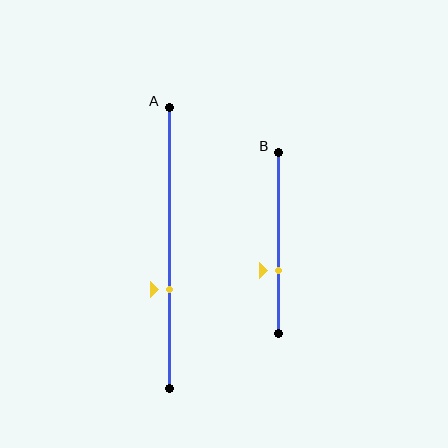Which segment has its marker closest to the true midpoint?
Segment A has its marker closest to the true midpoint.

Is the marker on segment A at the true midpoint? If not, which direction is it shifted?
No, the marker on segment A is shifted downward by about 15% of the segment length.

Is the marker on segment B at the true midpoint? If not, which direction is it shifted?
No, the marker on segment B is shifted downward by about 15% of the segment length.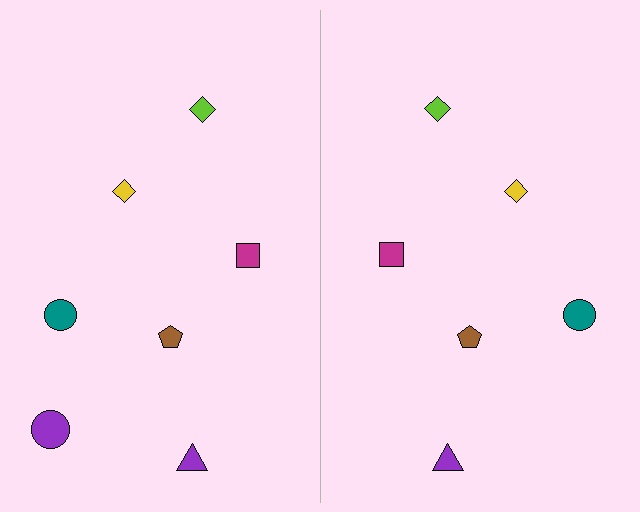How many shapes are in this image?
There are 13 shapes in this image.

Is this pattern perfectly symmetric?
No, the pattern is not perfectly symmetric. A purple circle is missing from the right side.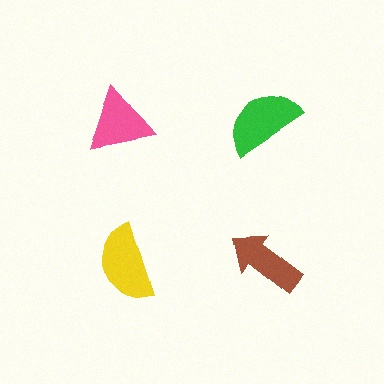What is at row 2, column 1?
A yellow semicircle.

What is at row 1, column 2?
A green semicircle.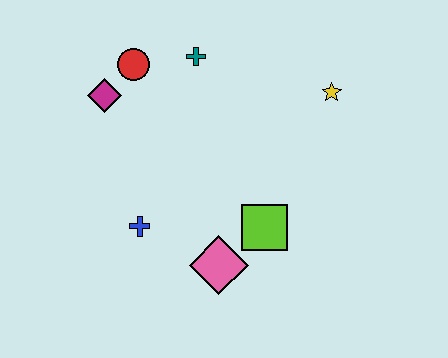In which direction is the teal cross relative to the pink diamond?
The teal cross is above the pink diamond.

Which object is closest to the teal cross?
The red circle is closest to the teal cross.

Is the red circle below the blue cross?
No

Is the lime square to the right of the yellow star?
No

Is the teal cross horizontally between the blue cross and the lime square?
Yes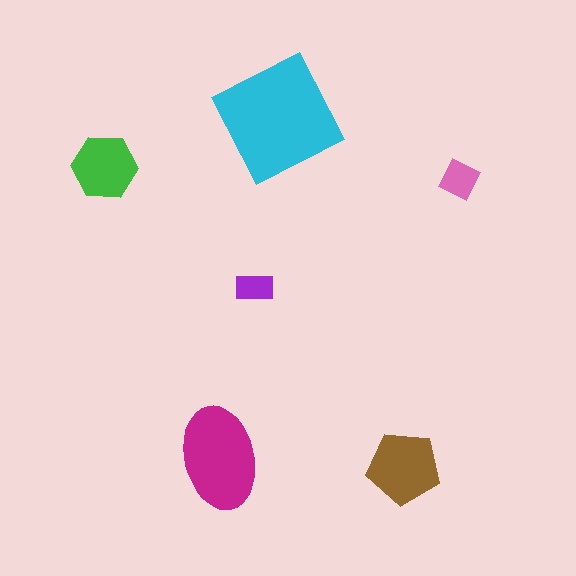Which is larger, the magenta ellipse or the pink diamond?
The magenta ellipse.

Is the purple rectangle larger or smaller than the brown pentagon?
Smaller.